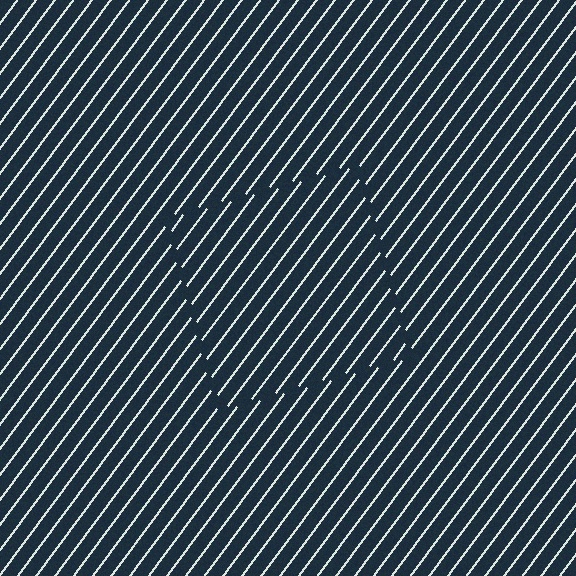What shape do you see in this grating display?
An illusory square. The interior of the shape contains the same grating, shifted by half a period — the contour is defined by the phase discontinuity where line-ends from the inner and outer gratings abut.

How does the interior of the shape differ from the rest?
The interior of the shape contains the same grating, shifted by half a period — the contour is defined by the phase discontinuity where line-ends from the inner and outer gratings abut.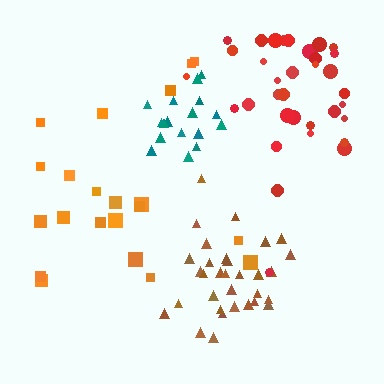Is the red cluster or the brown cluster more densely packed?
Brown.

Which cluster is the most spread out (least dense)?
Orange.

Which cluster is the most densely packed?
Teal.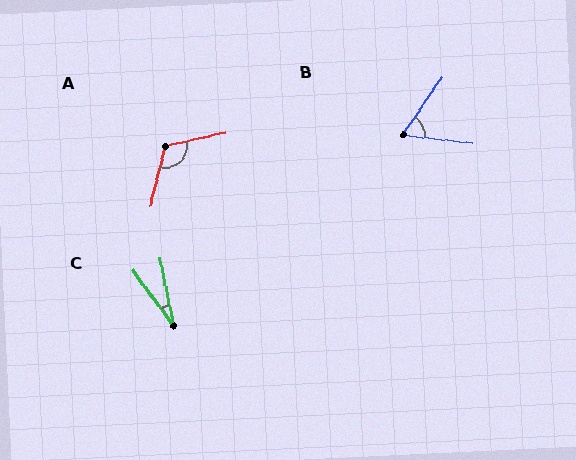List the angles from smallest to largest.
C (25°), B (62°), A (116°).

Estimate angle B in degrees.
Approximately 62 degrees.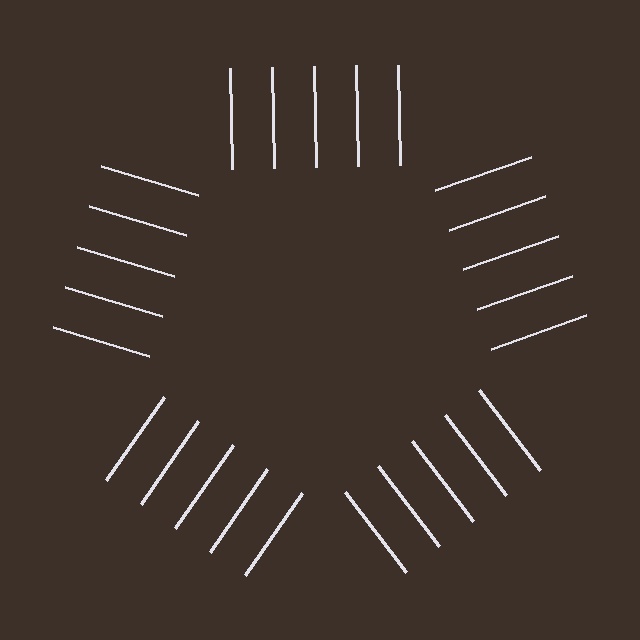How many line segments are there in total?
25 — 5 along each of the 5 edges.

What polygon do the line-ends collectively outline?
An illusory pentagon — the line segments terminate on its edges but no continuous stroke is drawn.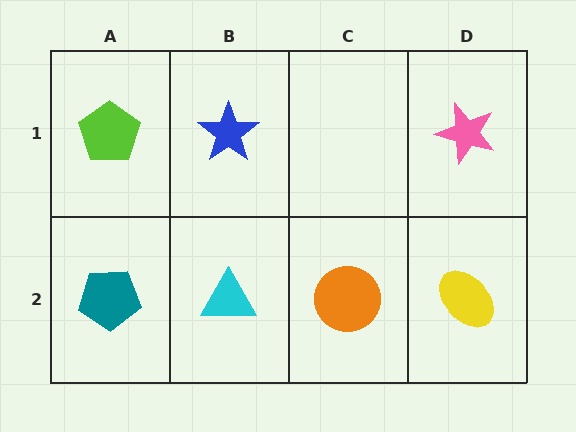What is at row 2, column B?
A cyan triangle.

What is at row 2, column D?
A yellow ellipse.